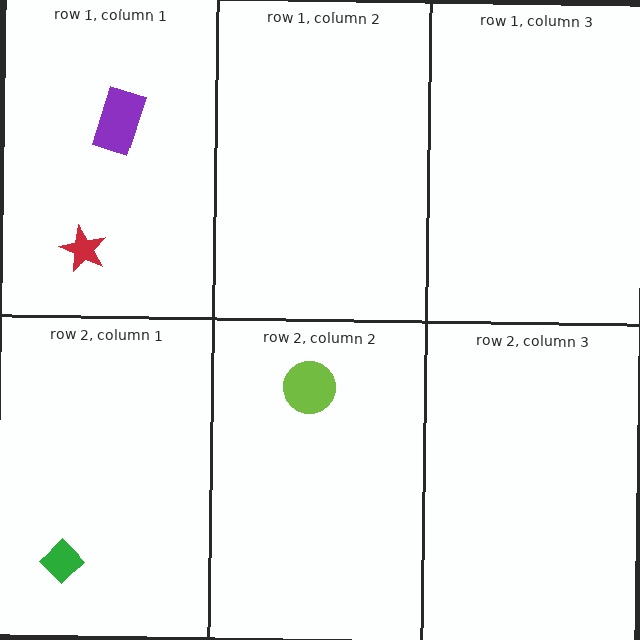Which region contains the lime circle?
The row 2, column 2 region.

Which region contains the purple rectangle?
The row 1, column 1 region.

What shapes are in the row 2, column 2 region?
The lime circle.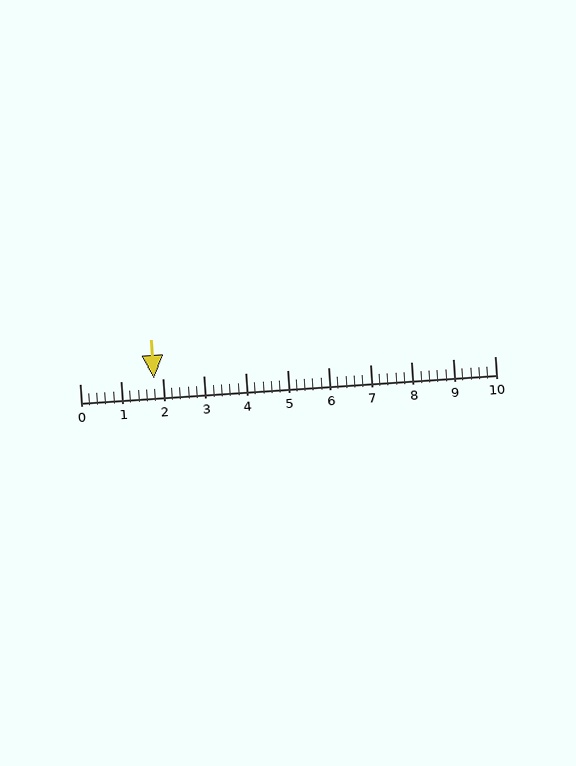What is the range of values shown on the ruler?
The ruler shows values from 0 to 10.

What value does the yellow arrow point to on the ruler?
The yellow arrow points to approximately 1.8.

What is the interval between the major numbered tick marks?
The major tick marks are spaced 1 units apart.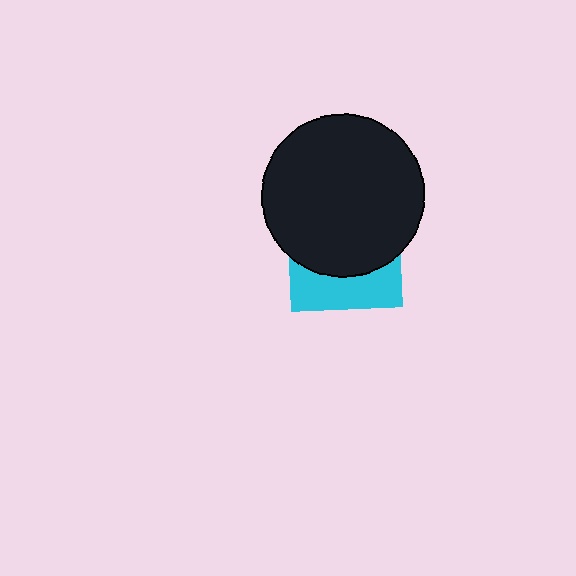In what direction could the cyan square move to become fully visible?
The cyan square could move down. That would shift it out from behind the black circle entirely.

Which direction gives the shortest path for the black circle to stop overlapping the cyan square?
Moving up gives the shortest separation.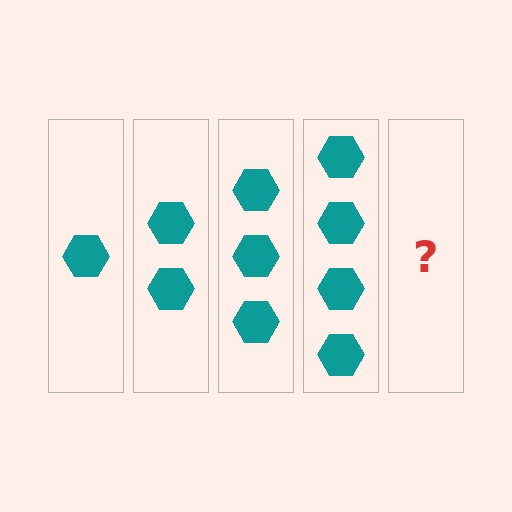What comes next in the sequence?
The next element should be 5 hexagons.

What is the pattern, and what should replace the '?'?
The pattern is that each step adds one more hexagon. The '?' should be 5 hexagons.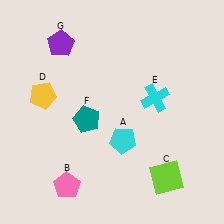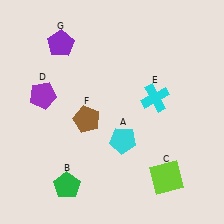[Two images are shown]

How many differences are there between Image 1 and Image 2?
There are 3 differences between the two images.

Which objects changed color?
B changed from pink to green. D changed from yellow to purple. F changed from teal to brown.